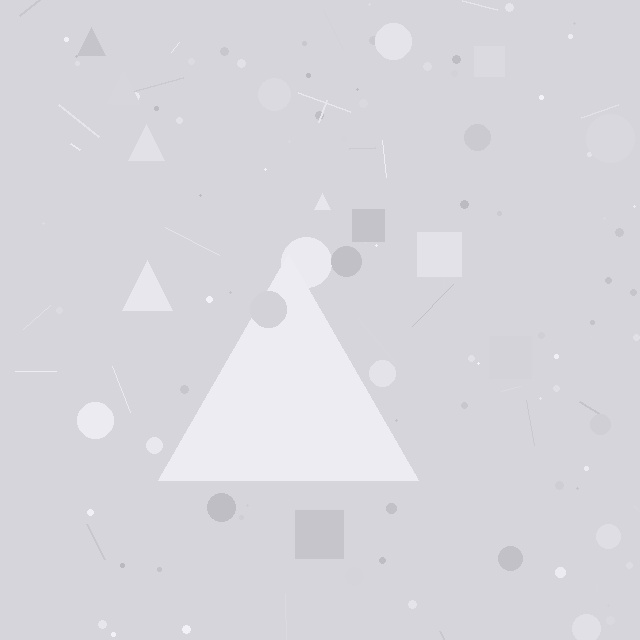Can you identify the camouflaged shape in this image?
The camouflaged shape is a triangle.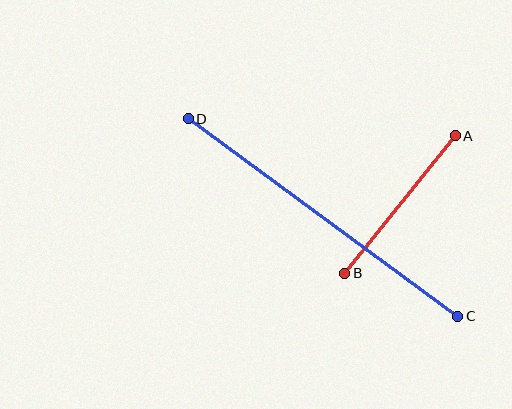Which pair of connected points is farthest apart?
Points C and D are farthest apart.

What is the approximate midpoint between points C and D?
The midpoint is at approximately (323, 218) pixels.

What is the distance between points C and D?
The distance is approximately 334 pixels.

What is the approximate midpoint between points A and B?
The midpoint is at approximately (400, 204) pixels.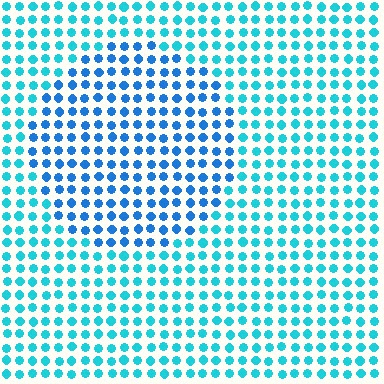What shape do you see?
I see a circle.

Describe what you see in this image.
The image is filled with small cyan elements in a uniform arrangement. A circle-shaped region is visible where the elements are tinted to a slightly different hue, forming a subtle color boundary.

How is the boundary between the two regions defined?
The boundary is defined purely by a slight shift in hue (about 27 degrees). Spacing, size, and orientation are identical on both sides.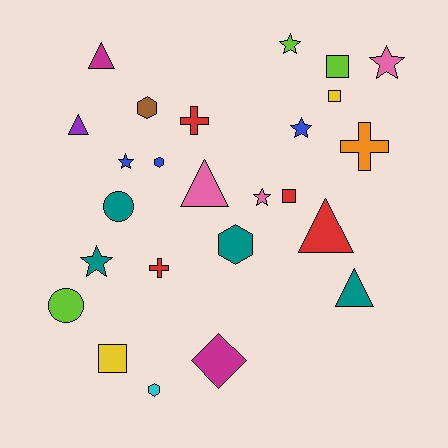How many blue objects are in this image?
There are 3 blue objects.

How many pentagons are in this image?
There are no pentagons.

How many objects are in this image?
There are 25 objects.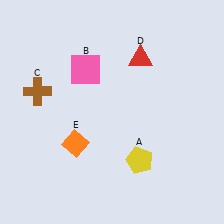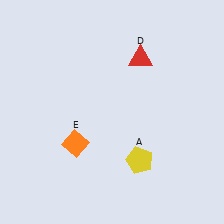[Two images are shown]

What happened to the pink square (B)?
The pink square (B) was removed in Image 2. It was in the top-left area of Image 1.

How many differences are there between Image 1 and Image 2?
There are 2 differences between the two images.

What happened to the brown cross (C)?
The brown cross (C) was removed in Image 2. It was in the top-left area of Image 1.